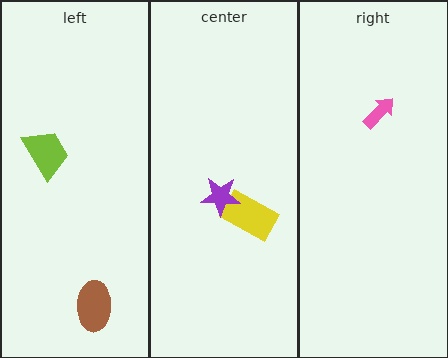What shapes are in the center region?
The yellow rectangle, the purple star.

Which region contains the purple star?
The center region.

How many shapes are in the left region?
2.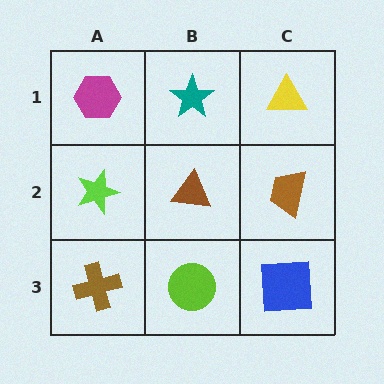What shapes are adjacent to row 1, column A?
A lime star (row 2, column A), a teal star (row 1, column B).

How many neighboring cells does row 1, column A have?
2.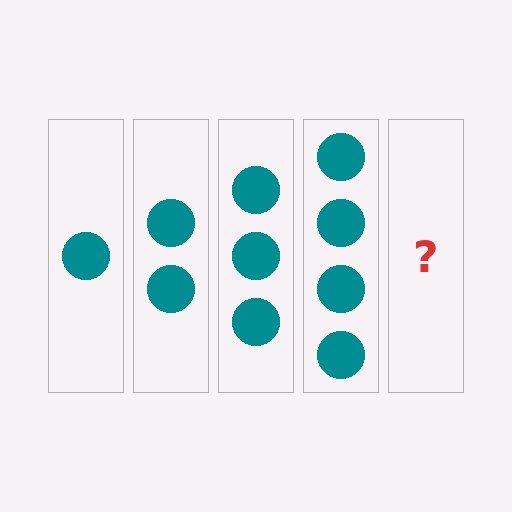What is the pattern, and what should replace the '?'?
The pattern is that each step adds one more circle. The '?' should be 5 circles.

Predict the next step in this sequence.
The next step is 5 circles.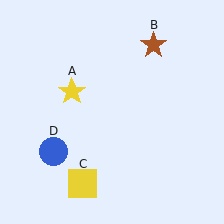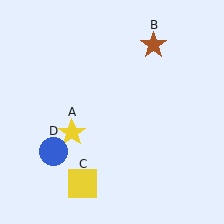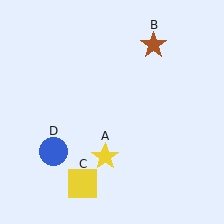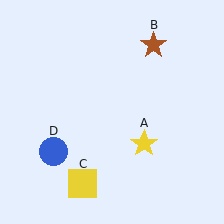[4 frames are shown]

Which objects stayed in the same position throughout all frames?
Brown star (object B) and yellow square (object C) and blue circle (object D) remained stationary.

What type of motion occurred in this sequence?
The yellow star (object A) rotated counterclockwise around the center of the scene.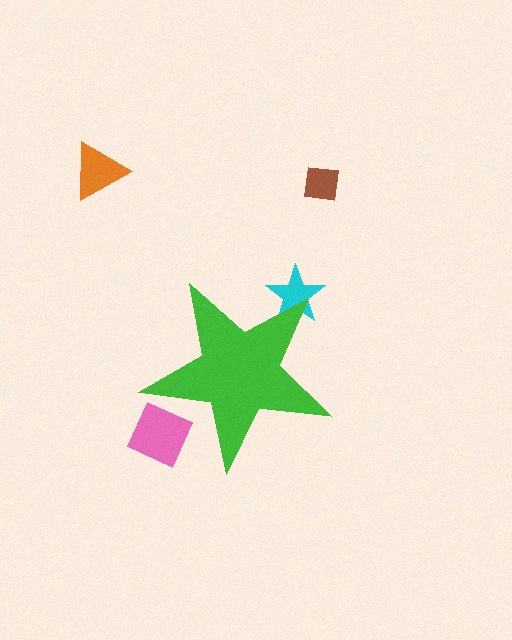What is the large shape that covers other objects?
A green star.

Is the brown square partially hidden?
No, the brown square is fully visible.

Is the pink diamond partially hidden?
Yes, the pink diamond is partially hidden behind the green star.